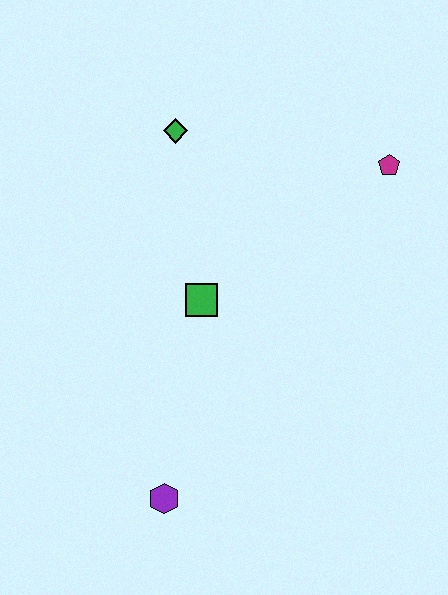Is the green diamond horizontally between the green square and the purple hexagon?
Yes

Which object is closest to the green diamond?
The green square is closest to the green diamond.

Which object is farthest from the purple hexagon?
The magenta pentagon is farthest from the purple hexagon.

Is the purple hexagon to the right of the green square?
No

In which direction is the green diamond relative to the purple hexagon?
The green diamond is above the purple hexagon.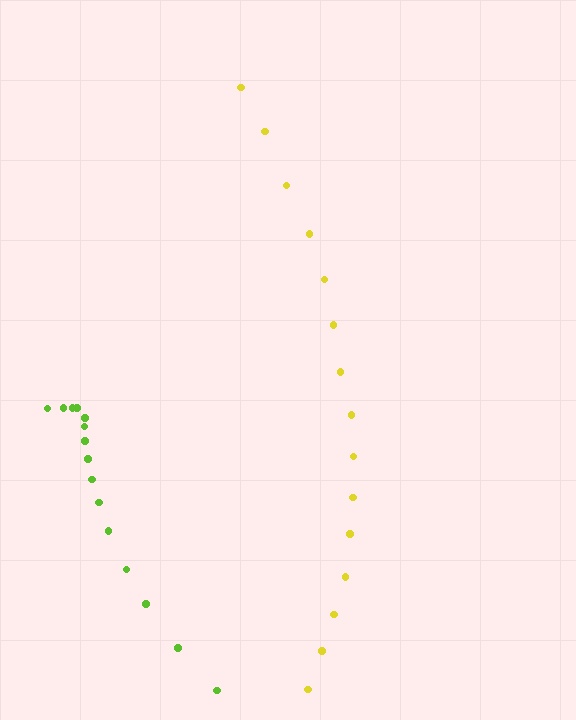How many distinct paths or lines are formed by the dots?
There are 2 distinct paths.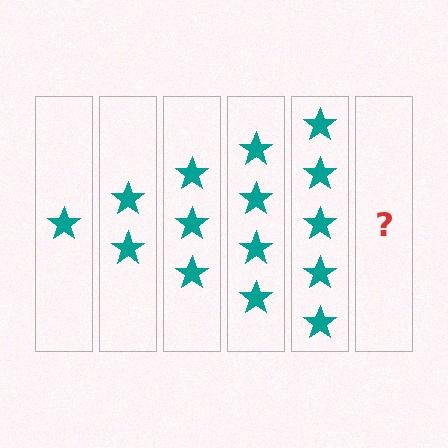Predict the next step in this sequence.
The next step is 6 stars.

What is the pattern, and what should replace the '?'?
The pattern is that each step adds one more star. The '?' should be 6 stars.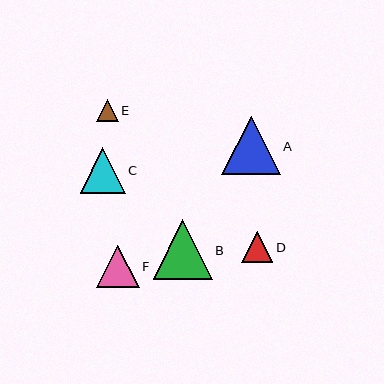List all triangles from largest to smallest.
From largest to smallest: B, A, C, F, D, E.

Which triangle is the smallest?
Triangle E is the smallest with a size of approximately 22 pixels.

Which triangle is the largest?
Triangle B is the largest with a size of approximately 59 pixels.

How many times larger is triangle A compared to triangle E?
Triangle A is approximately 2.7 times the size of triangle E.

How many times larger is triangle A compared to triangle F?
Triangle A is approximately 1.4 times the size of triangle F.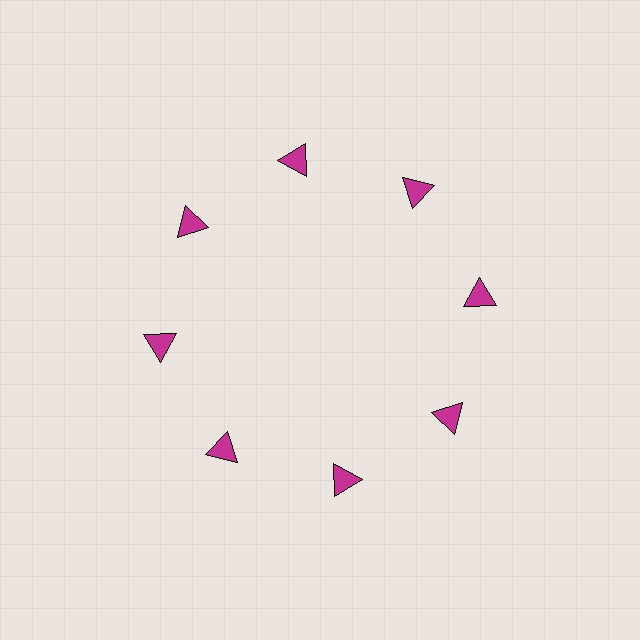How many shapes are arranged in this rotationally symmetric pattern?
There are 8 shapes, arranged in 8 groups of 1.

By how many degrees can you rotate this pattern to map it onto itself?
The pattern maps onto itself every 45 degrees of rotation.